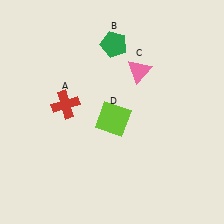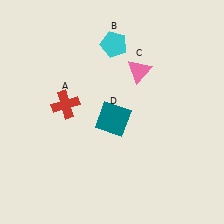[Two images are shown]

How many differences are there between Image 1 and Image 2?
There are 2 differences between the two images.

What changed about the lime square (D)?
In Image 1, D is lime. In Image 2, it changed to teal.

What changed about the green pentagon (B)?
In Image 1, B is green. In Image 2, it changed to cyan.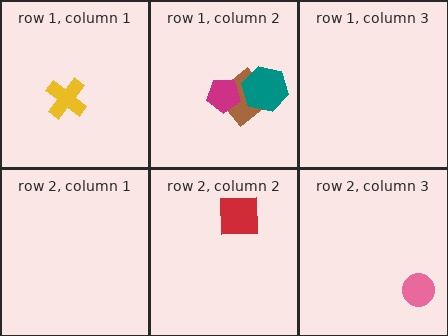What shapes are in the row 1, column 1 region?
The yellow cross.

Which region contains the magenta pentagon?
The row 1, column 2 region.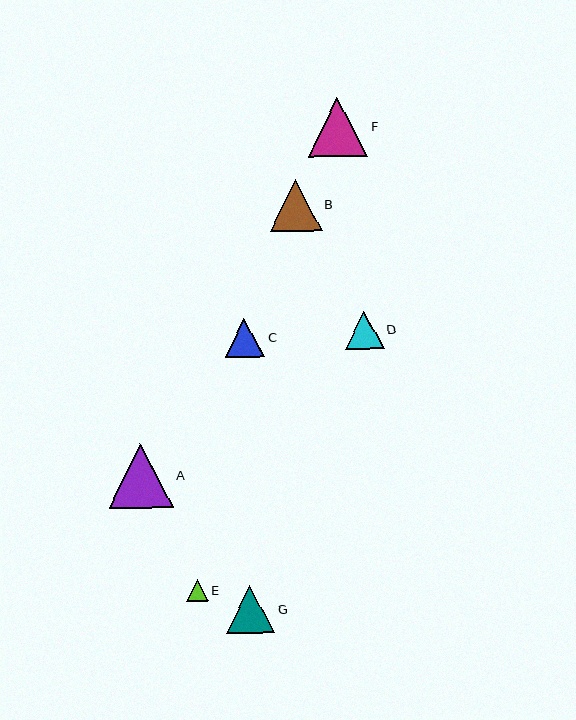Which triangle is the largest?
Triangle A is the largest with a size of approximately 64 pixels.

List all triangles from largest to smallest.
From largest to smallest: A, F, B, G, C, D, E.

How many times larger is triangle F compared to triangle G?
Triangle F is approximately 1.2 times the size of triangle G.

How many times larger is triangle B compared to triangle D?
Triangle B is approximately 1.3 times the size of triangle D.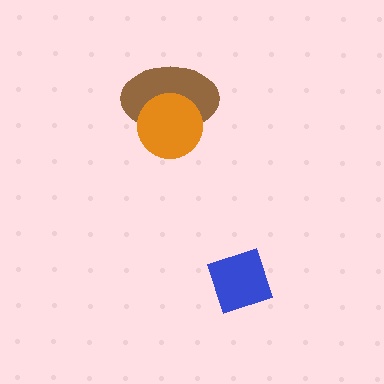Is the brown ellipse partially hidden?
Yes, it is partially covered by another shape.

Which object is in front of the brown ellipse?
The orange circle is in front of the brown ellipse.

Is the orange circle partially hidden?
No, no other shape covers it.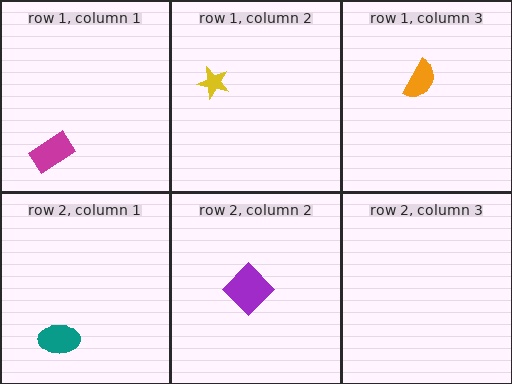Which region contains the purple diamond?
The row 2, column 2 region.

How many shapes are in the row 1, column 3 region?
1.